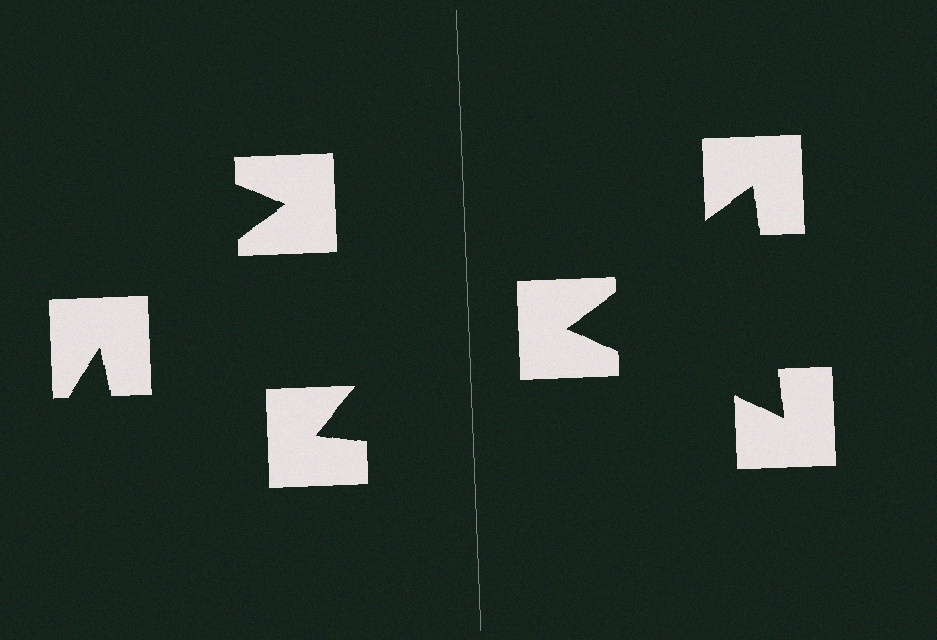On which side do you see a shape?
An illusory triangle appears on the right side. On the left side the wedge cuts are rotated, so no coherent shape forms.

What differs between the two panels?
The notched squares are positioned identically on both sides; only the wedge orientations differ. On the right they align to a triangle; on the left they are misaligned.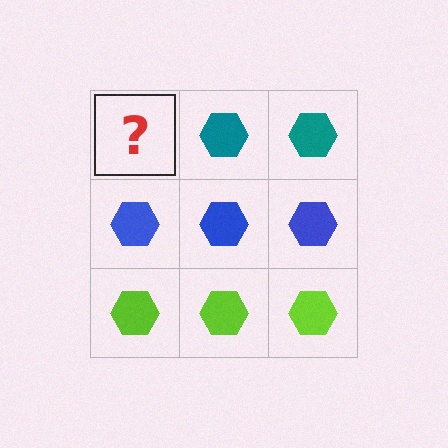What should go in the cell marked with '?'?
The missing cell should contain a teal hexagon.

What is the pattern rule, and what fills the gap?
The rule is that each row has a consistent color. The gap should be filled with a teal hexagon.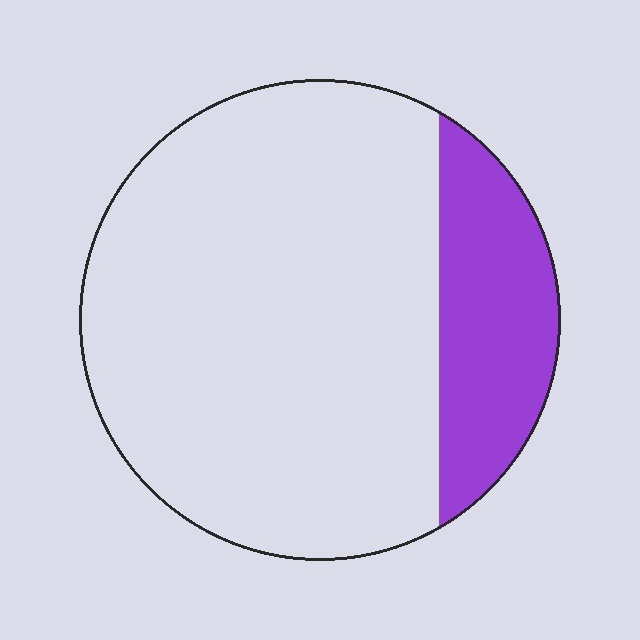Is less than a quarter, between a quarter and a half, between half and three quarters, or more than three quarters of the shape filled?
Less than a quarter.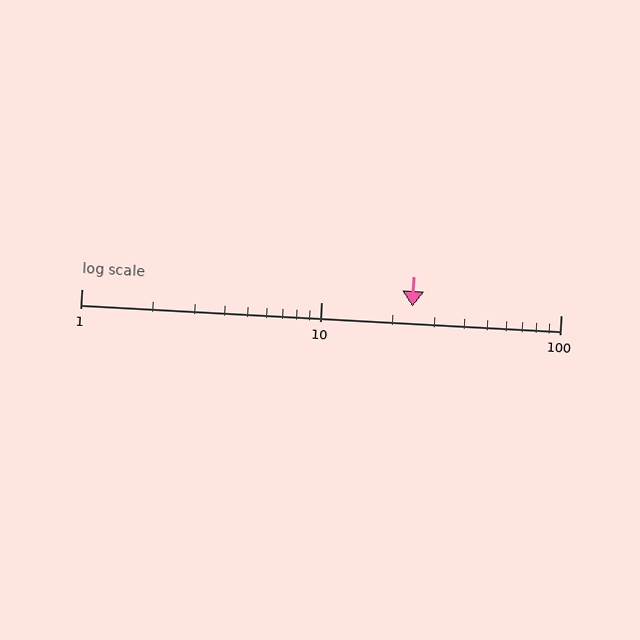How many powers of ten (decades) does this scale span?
The scale spans 2 decades, from 1 to 100.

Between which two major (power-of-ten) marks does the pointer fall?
The pointer is between 10 and 100.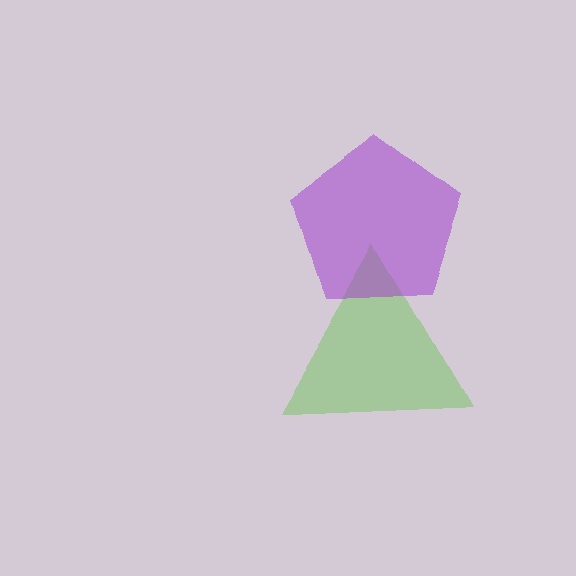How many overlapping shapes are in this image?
There are 2 overlapping shapes in the image.